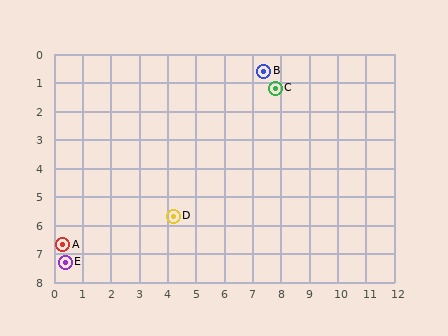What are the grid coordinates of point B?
Point B is at approximately (7.4, 0.6).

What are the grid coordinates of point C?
Point C is at approximately (7.8, 1.2).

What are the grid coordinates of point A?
Point A is at approximately (0.3, 6.7).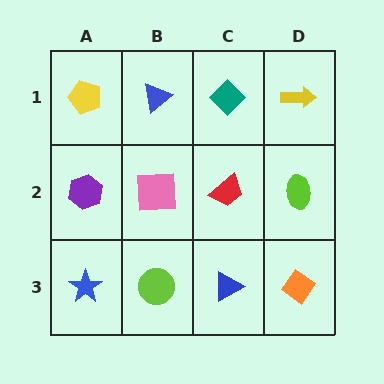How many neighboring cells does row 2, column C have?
4.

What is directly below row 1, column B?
A pink square.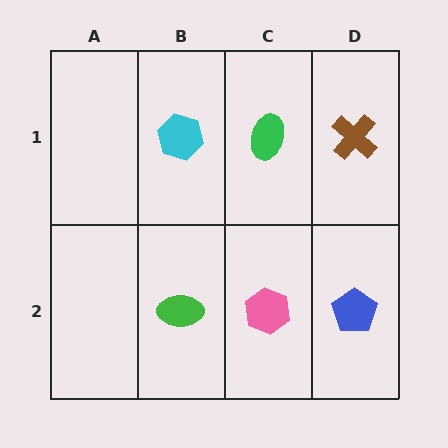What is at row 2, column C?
A pink hexagon.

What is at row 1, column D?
A brown cross.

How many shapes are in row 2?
3 shapes.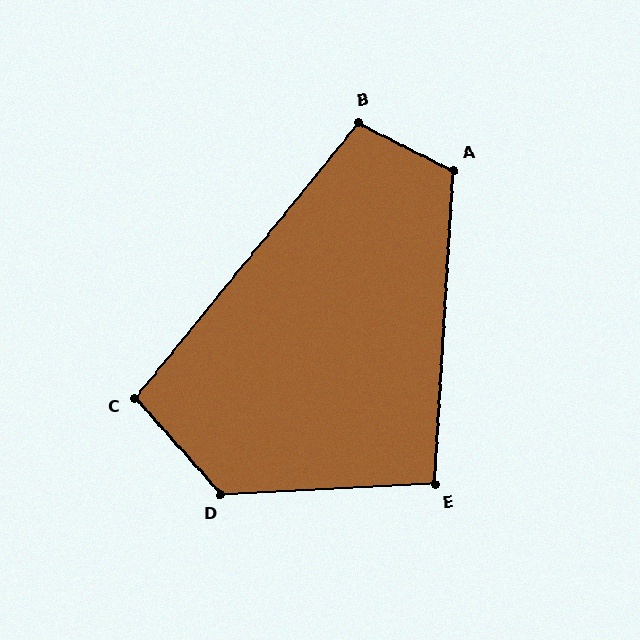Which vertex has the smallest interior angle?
E, at approximately 96 degrees.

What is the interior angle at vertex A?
Approximately 113 degrees (obtuse).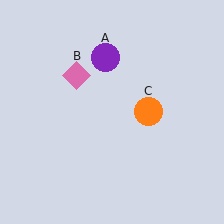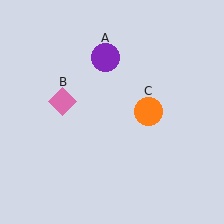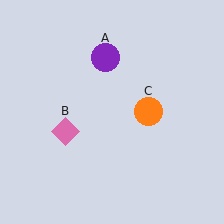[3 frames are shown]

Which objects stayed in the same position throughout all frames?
Purple circle (object A) and orange circle (object C) remained stationary.